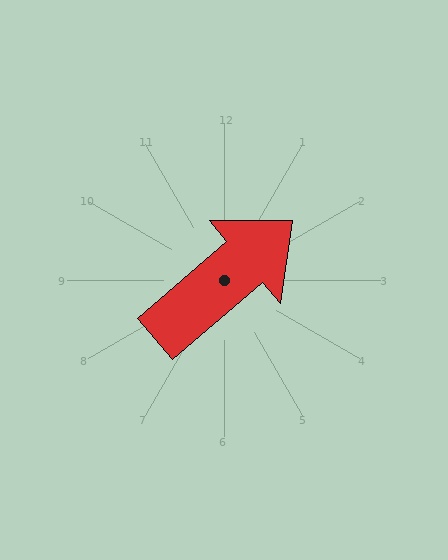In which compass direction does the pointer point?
Northeast.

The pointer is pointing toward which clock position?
Roughly 2 o'clock.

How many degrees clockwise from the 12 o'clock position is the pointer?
Approximately 49 degrees.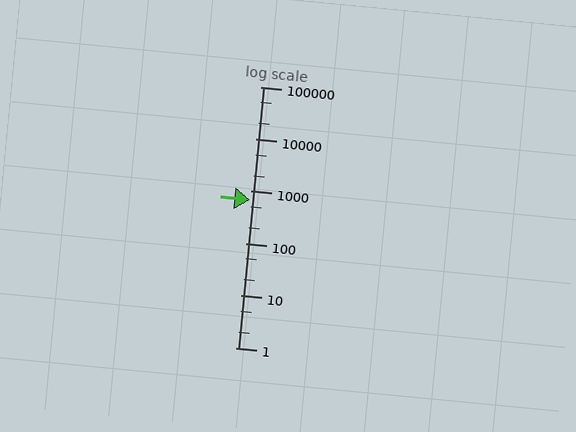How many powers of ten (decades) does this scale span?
The scale spans 5 decades, from 1 to 100000.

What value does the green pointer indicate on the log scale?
The pointer indicates approximately 690.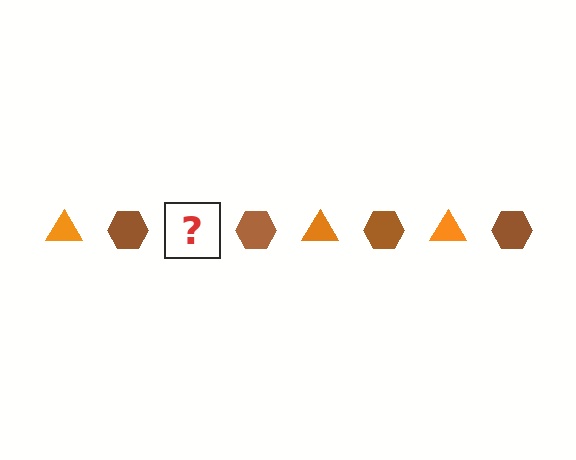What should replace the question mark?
The question mark should be replaced with an orange triangle.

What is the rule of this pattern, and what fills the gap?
The rule is that the pattern alternates between orange triangle and brown hexagon. The gap should be filled with an orange triangle.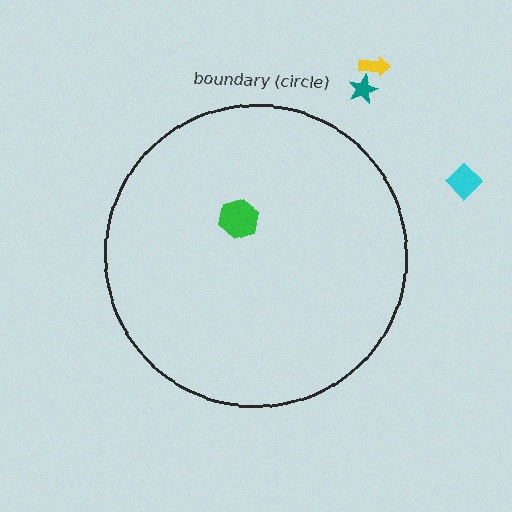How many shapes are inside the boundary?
1 inside, 3 outside.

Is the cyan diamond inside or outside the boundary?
Outside.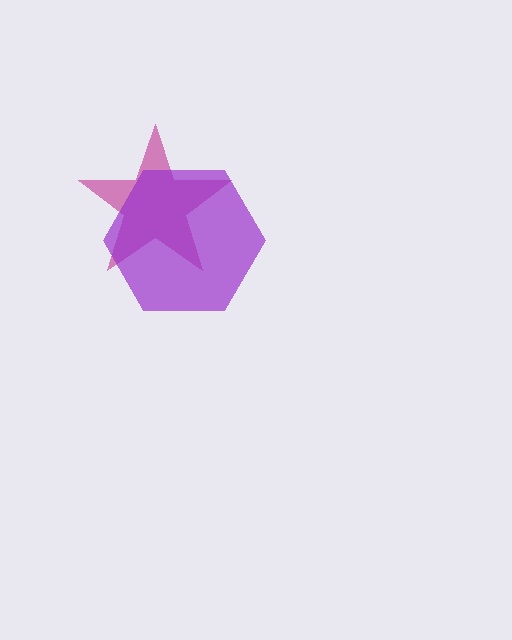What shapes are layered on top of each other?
The layered shapes are: a magenta star, a purple hexagon.